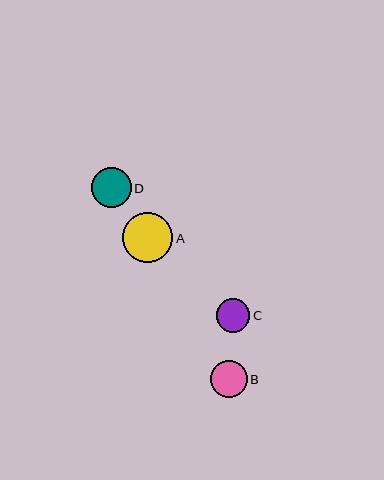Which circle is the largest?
Circle A is the largest with a size of approximately 50 pixels.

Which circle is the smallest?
Circle C is the smallest with a size of approximately 33 pixels.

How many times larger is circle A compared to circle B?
Circle A is approximately 1.4 times the size of circle B.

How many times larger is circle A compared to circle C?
Circle A is approximately 1.5 times the size of circle C.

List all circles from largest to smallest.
From largest to smallest: A, D, B, C.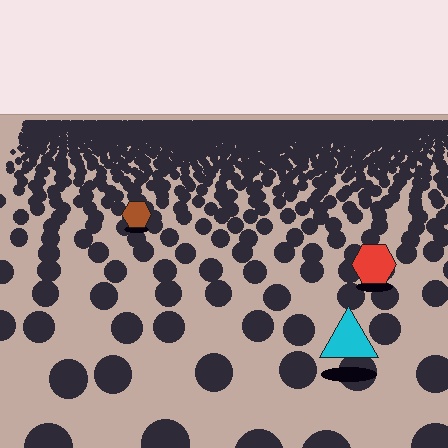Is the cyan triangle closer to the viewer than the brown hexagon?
Yes. The cyan triangle is closer — you can tell from the texture gradient: the ground texture is coarser near it.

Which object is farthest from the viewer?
The brown hexagon is farthest from the viewer. It appears smaller and the ground texture around it is denser.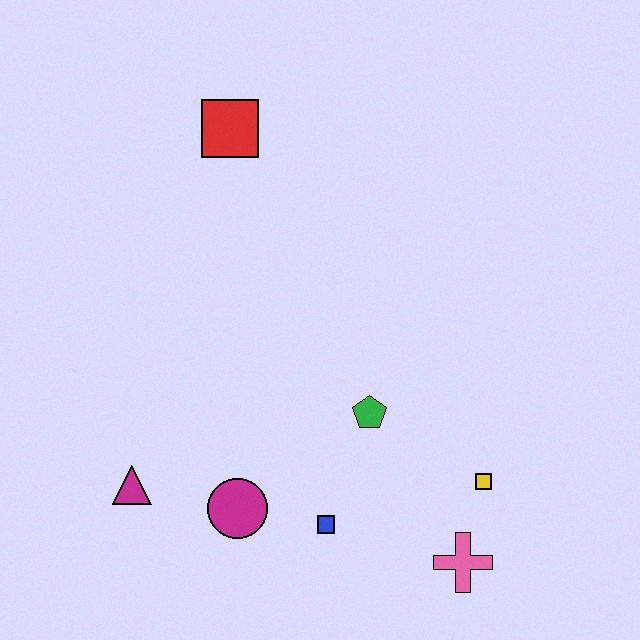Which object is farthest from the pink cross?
The red square is farthest from the pink cross.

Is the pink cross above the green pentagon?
No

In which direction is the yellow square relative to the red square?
The yellow square is below the red square.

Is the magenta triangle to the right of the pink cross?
No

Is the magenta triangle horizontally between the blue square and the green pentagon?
No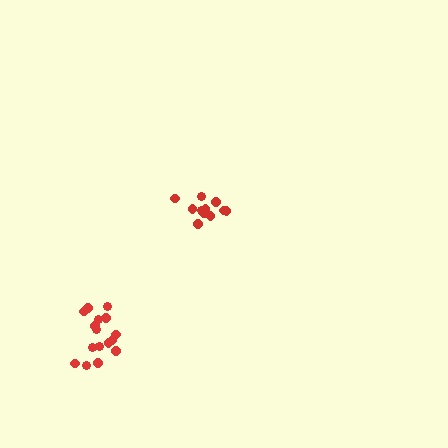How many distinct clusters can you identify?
There are 2 distinct clusters.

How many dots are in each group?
Group 1: 16 dots, Group 2: 11 dots (27 total).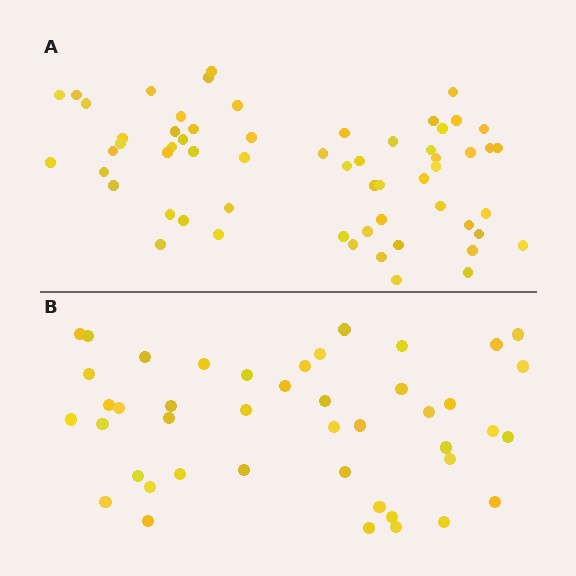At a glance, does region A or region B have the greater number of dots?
Region A (the top region) has more dots.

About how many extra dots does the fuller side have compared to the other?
Region A has approximately 15 more dots than region B.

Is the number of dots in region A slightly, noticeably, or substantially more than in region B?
Region A has noticeably more, but not dramatically so. The ratio is roughly 1.4 to 1.